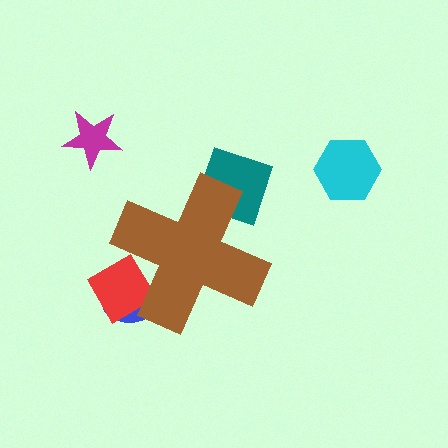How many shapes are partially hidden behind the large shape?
3 shapes are partially hidden.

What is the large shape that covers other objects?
A brown cross.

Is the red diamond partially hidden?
Yes, the red diamond is partially hidden behind the brown cross.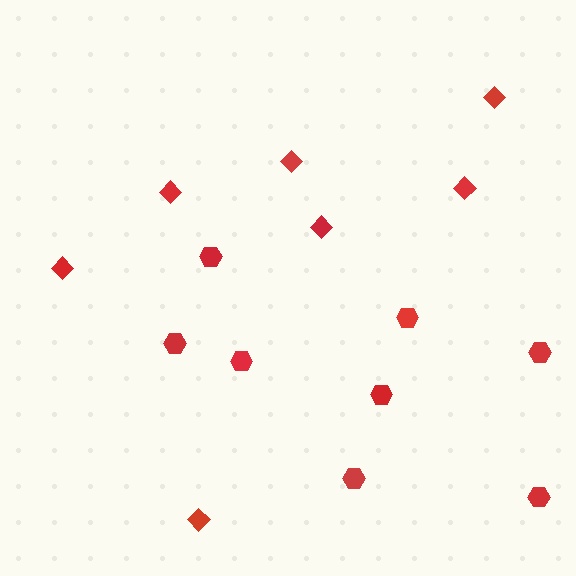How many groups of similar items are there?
There are 2 groups: one group of hexagons (8) and one group of diamonds (7).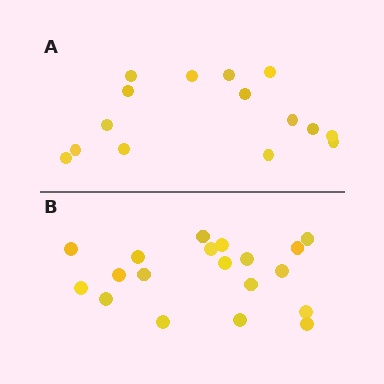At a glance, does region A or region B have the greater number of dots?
Region B (the bottom region) has more dots.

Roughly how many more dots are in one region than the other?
Region B has about 4 more dots than region A.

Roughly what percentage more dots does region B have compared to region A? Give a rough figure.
About 25% more.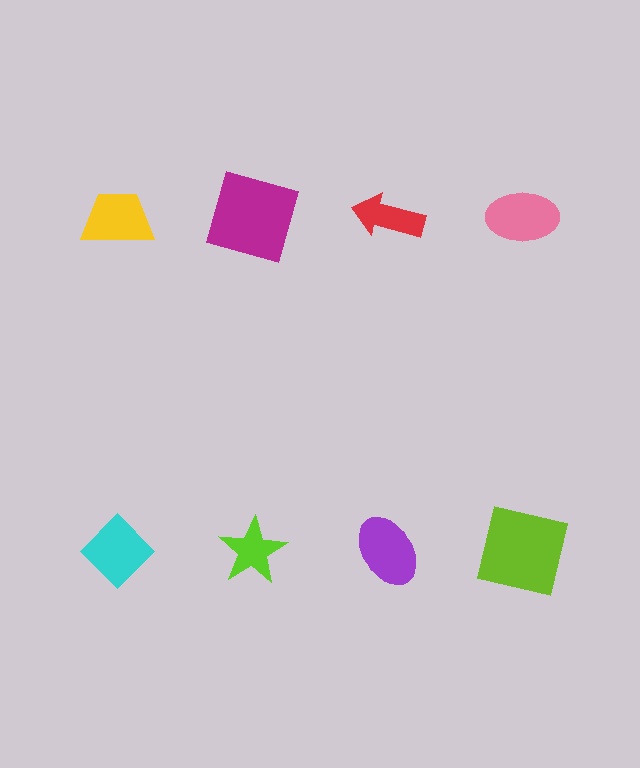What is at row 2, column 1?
A cyan diamond.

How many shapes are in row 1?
4 shapes.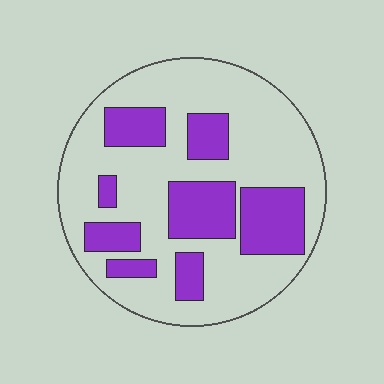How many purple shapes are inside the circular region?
8.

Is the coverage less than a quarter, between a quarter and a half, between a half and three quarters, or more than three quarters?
Between a quarter and a half.